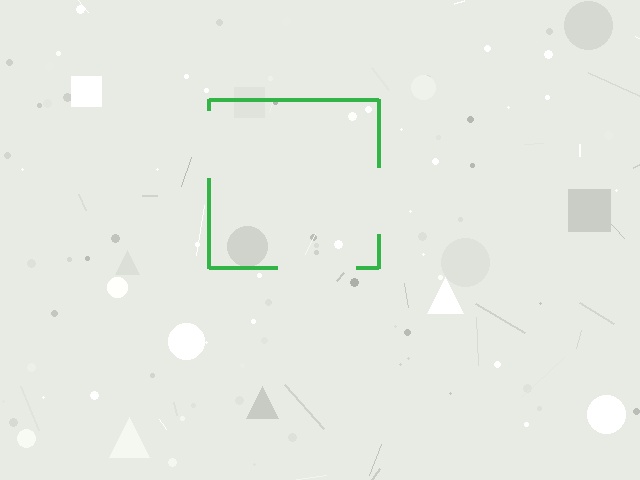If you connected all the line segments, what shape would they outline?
They would outline a square.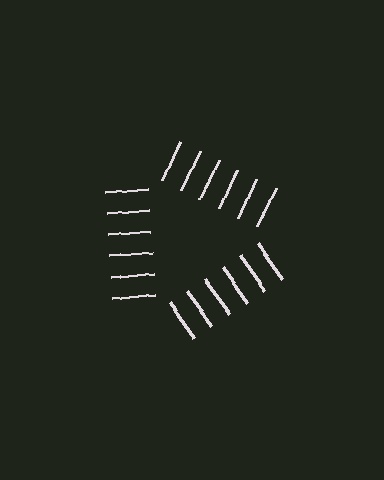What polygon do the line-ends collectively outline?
An illusory triangle — the line segments terminate on its edges but no continuous stroke is drawn.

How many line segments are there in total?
18 — 6 along each of the 3 edges.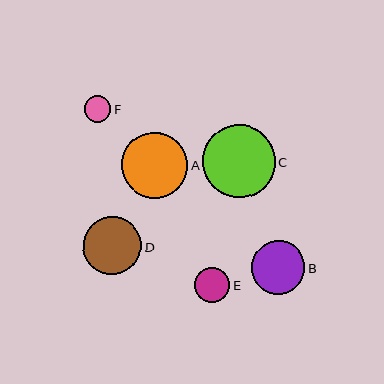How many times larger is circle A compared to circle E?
Circle A is approximately 1.9 times the size of circle E.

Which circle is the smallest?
Circle F is the smallest with a size of approximately 27 pixels.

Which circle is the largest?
Circle C is the largest with a size of approximately 73 pixels.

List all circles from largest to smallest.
From largest to smallest: C, A, D, B, E, F.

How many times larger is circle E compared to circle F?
Circle E is approximately 1.3 times the size of circle F.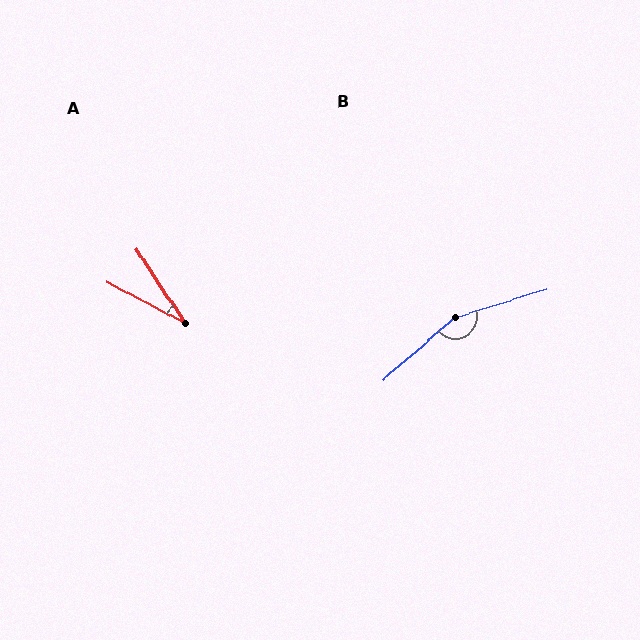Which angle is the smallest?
A, at approximately 28 degrees.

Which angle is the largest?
B, at approximately 156 degrees.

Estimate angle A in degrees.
Approximately 28 degrees.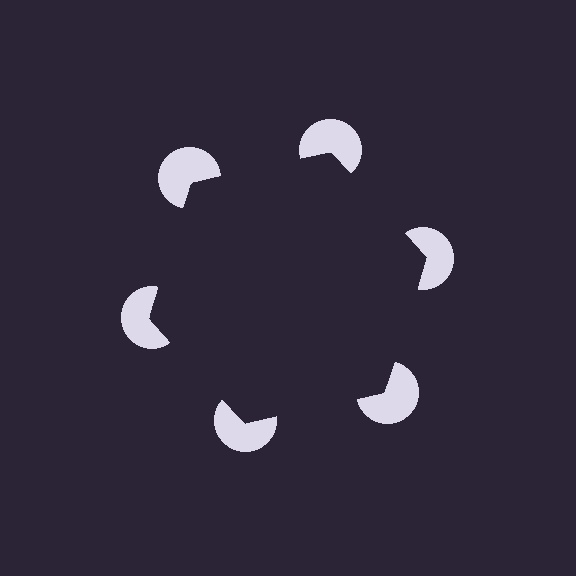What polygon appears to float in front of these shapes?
An illusory hexagon — its edges are inferred from the aligned wedge cuts in the pac-man discs, not physically drawn.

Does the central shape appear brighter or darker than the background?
It typically appears slightly darker than the background, even though no actual brightness change is drawn.